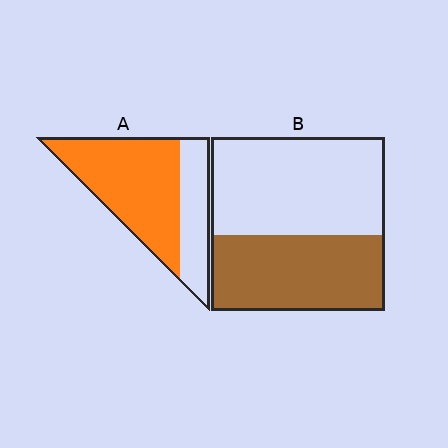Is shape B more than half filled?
No.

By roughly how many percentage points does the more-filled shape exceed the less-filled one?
By roughly 25 percentage points (A over B).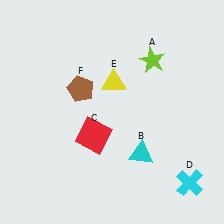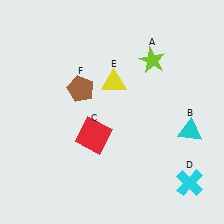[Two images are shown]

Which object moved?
The cyan triangle (B) moved right.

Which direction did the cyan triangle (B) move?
The cyan triangle (B) moved right.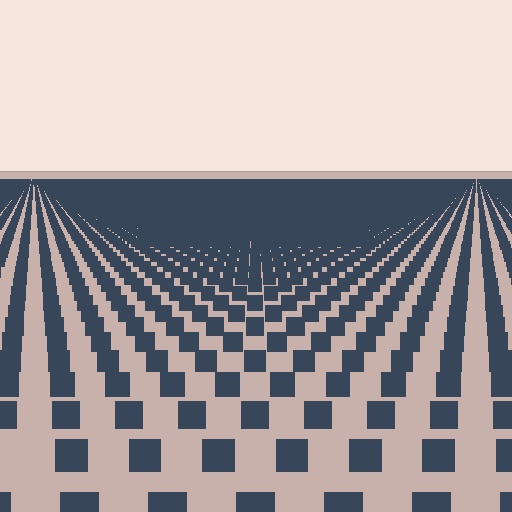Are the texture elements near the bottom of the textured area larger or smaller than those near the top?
Larger. Near the bottom, elements are closer to the viewer and appear at a bigger on-screen size.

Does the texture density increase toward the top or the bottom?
Density increases toward the top.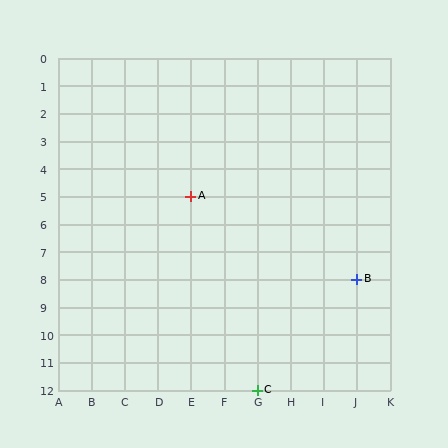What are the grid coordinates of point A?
Point A is at grid coordinates (E, 5).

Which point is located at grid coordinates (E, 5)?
Point A is at (E, 5).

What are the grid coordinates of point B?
Point B is at grid coordinates (J, 8).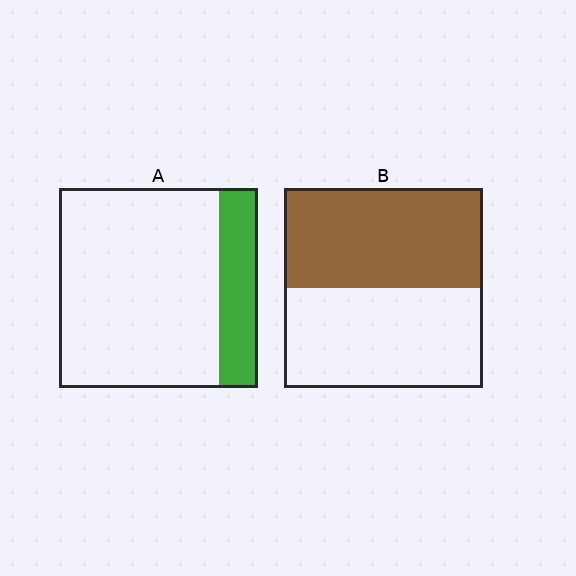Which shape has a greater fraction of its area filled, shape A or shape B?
Shape B.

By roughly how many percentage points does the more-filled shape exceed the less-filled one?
By roughly 30 percentage points (B over A).